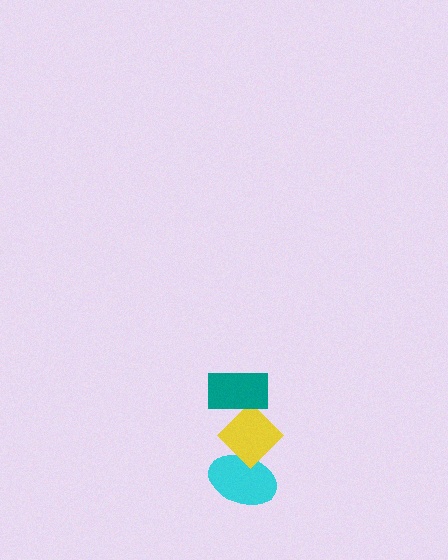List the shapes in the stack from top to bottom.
From top to bottom: the teal rectangle, the yellow diamond, the cyan ellipse.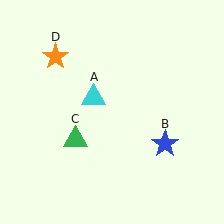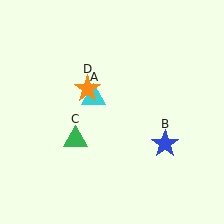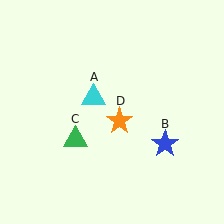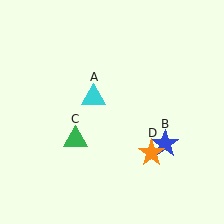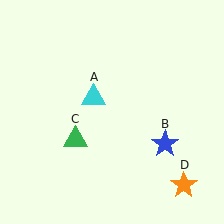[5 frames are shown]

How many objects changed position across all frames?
1 object changed position: orange star (object D).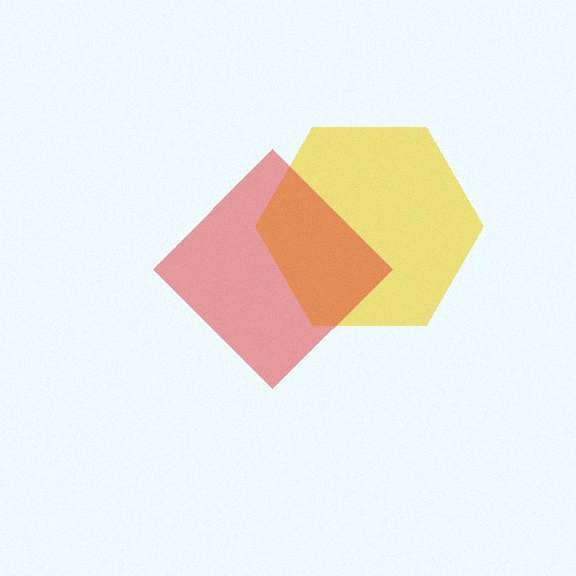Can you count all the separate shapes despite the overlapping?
Yes, there are 2 separate shapes.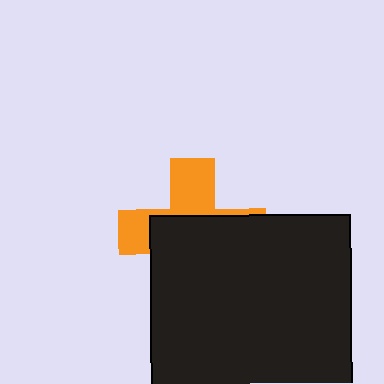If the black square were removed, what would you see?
You would see the complete orange cross.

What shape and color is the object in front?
The object in front is a black square.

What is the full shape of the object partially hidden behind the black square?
The partially hidden object is an orange cross.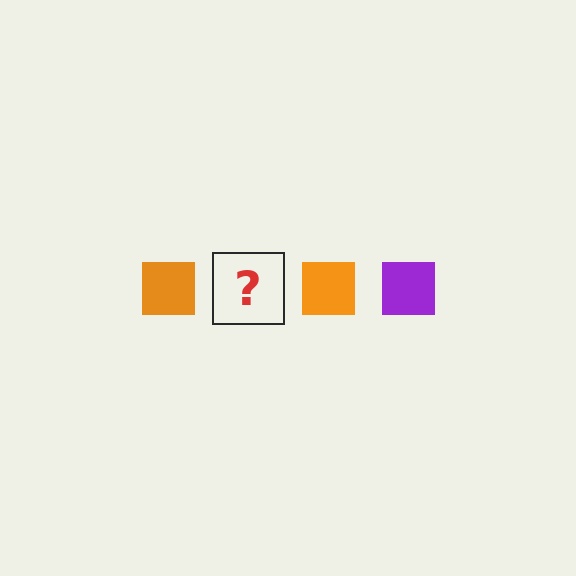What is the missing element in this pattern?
The missing element is a purple square.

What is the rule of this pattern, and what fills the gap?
The rule is that the pattern cycles through orange, purple squares. The gap should be filled with a purple square.